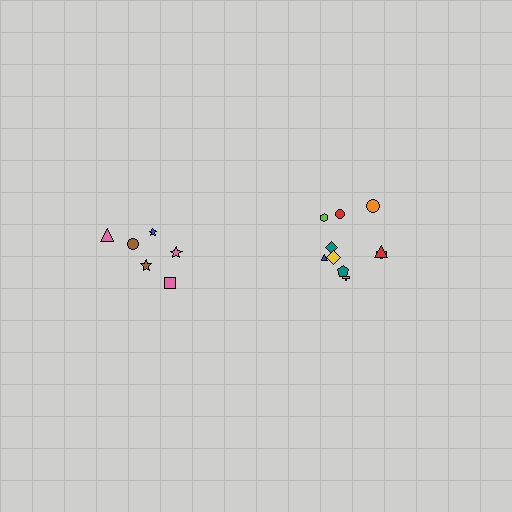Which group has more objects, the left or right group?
The right group.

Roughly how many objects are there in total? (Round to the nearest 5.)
Roughly 15 objects in total.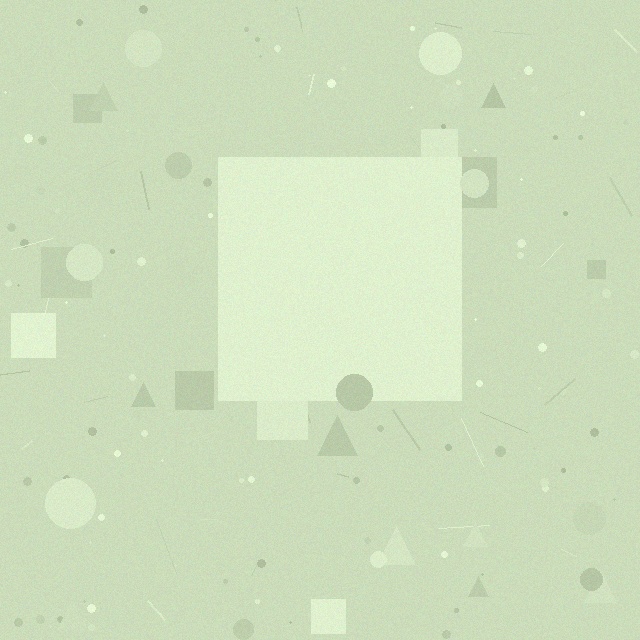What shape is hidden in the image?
A square is hidden in the image.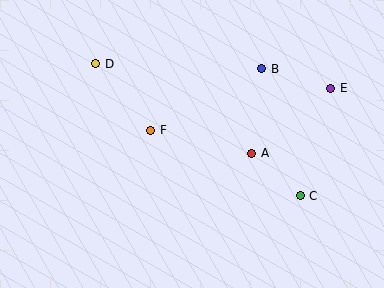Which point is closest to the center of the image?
Point F at (150, 130) is closest to the center.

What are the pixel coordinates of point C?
Point C is at (300, 196).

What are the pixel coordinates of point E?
Point E is at (331, 88).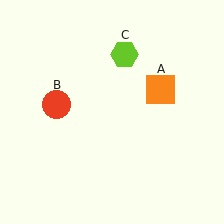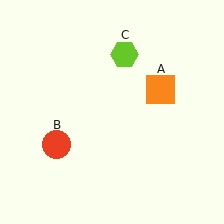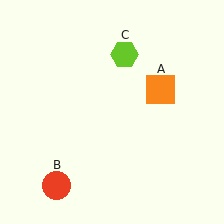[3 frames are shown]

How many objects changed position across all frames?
1 object changed position: red circle (object B).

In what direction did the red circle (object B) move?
The red circle (object B) moved down.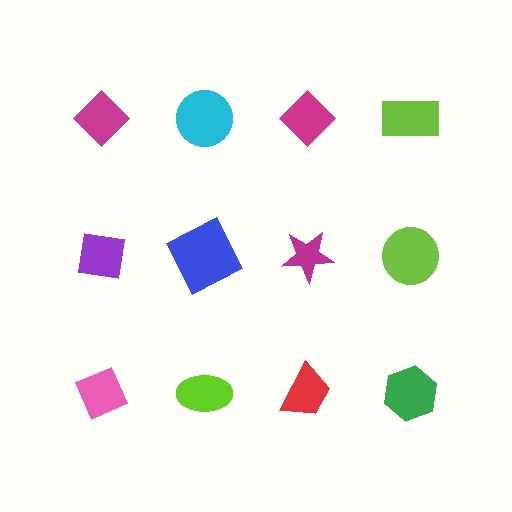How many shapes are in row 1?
4 shapes.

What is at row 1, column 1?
A magenta diamond.